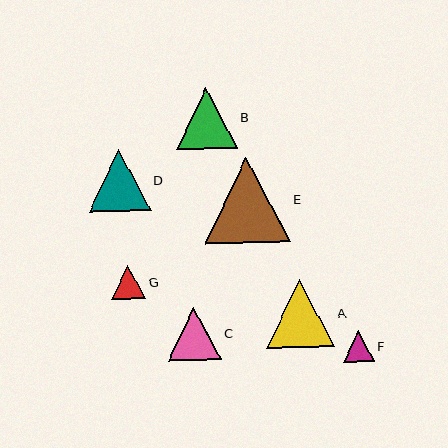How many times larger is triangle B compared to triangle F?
Triangle B is approximately 2.0 times the size of triangle F.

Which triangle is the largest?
Triangle E is the largest with a size of approximately 86 pixels.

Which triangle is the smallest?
Triangle F is the smallest with a size of approximately 31 pixels.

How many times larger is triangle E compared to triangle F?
Triangle E is approximately 2.8 times the size of triangle F.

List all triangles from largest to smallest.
From largest to smallest: E, A, D, B, C, G, F.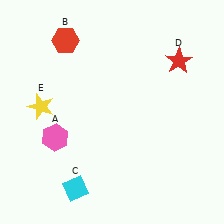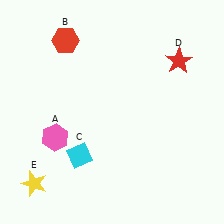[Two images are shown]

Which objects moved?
The objects that moved are: the cyan diamond (C), the yellow star (E).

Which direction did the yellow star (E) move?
The yellow star (E) moved down.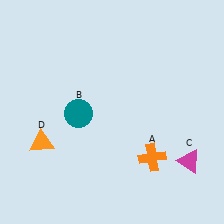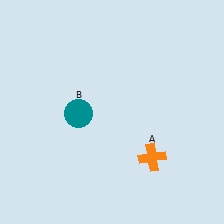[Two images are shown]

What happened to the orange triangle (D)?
The orange triangle (D) was removed in Image 2. It was in the bottom-left area of Image 1.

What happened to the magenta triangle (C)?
The magenta triangle (C) was removed in Image 2. It was in the bottom-right area of Image 1.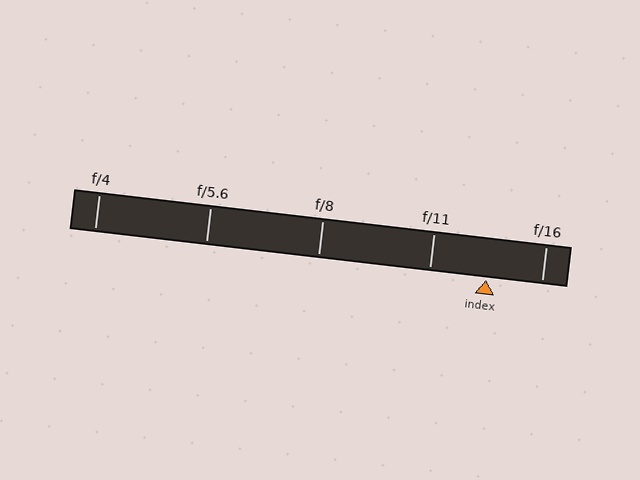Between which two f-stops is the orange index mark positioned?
The index mark is between f/11 and f/16.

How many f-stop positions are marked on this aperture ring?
There are 5 f-stop positions marked.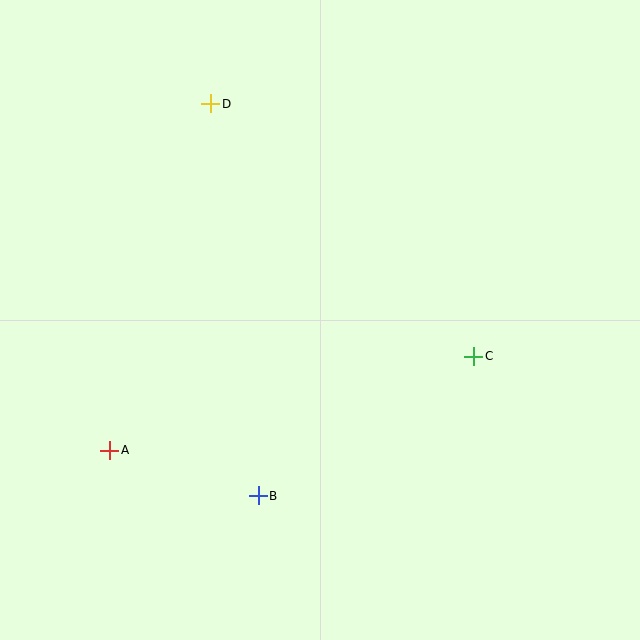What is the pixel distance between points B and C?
The distance between B and C is 256 pixels.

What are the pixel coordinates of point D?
Point D is at (211, 104).